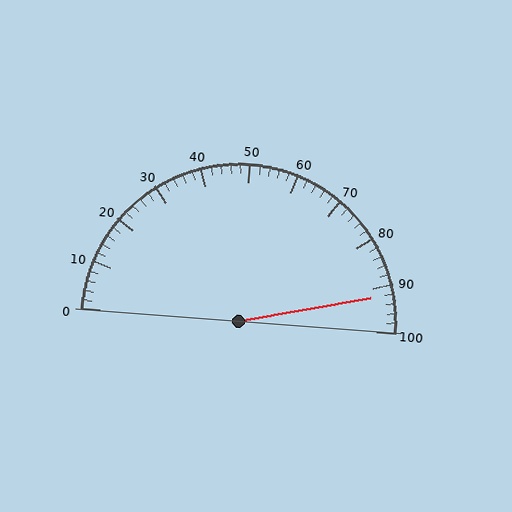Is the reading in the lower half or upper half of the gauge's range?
The reading is in the upper half of the range (0 to 100).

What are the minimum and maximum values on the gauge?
The gauge ranges from 0 to 100.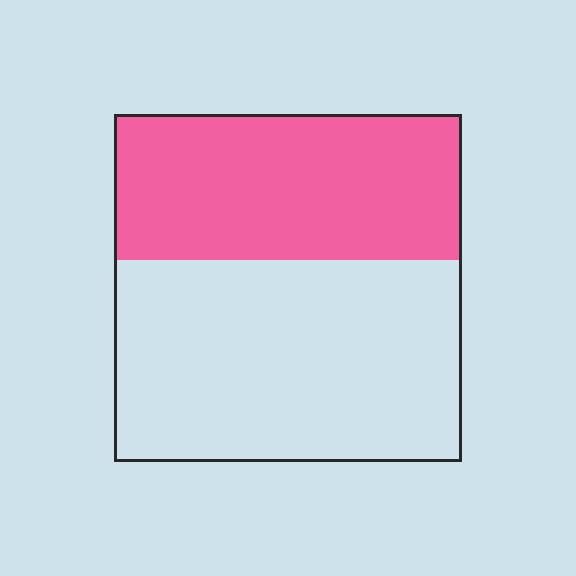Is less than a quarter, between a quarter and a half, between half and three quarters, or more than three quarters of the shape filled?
Between a quarter and a half.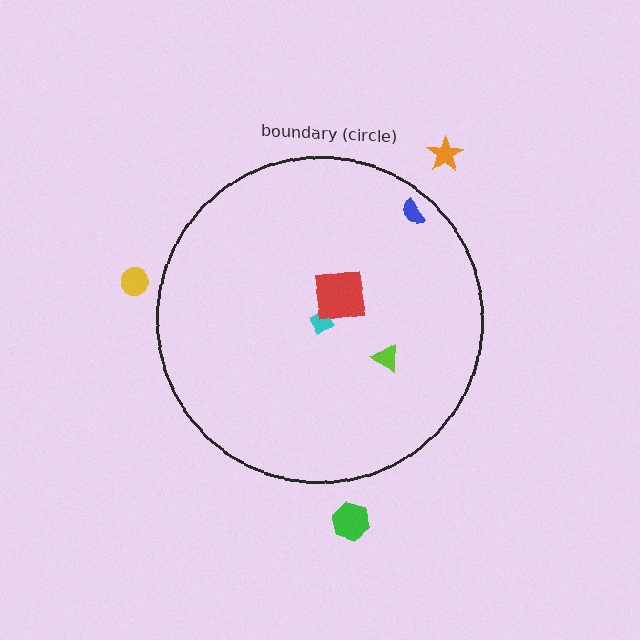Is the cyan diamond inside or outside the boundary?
Inside.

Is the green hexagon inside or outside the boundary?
Outside.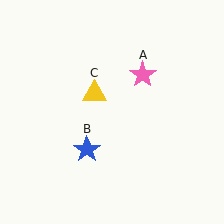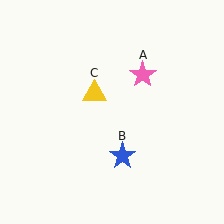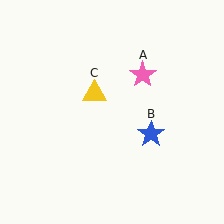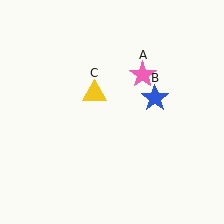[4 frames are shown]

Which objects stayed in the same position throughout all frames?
Pink star (object A) and yellow triangle (object C) remained stationary.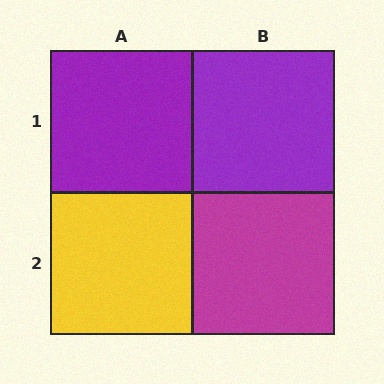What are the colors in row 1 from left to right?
Purple, purple.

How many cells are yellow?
1 cell is yellow.